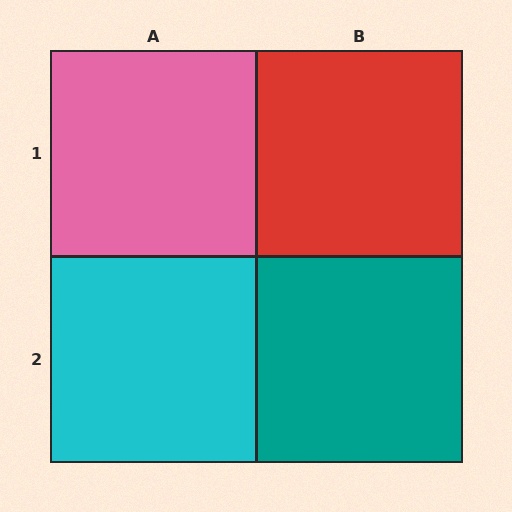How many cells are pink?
1 cell is pink.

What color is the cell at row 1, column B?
Red.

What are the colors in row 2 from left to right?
Cyan, teal.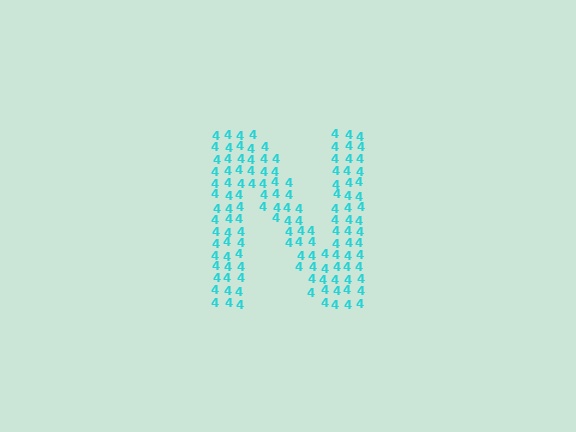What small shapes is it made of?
It is made of small digit 4's.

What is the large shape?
The large shape is the letter N.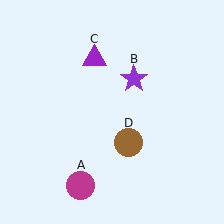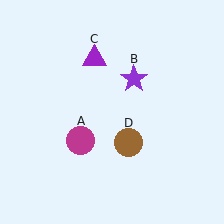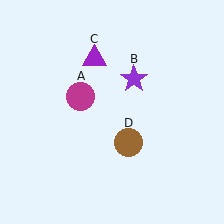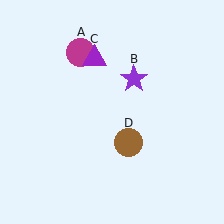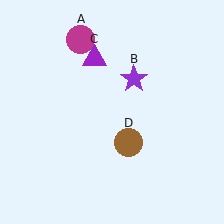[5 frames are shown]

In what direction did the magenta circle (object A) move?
The magenta circle (object A) moved up.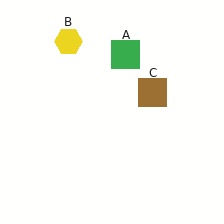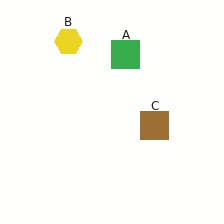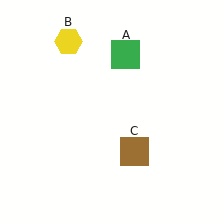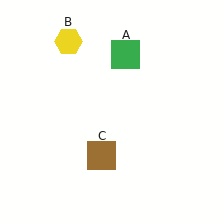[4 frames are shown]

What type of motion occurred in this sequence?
The brown square (object C) rotated clockwise around the center of the scene.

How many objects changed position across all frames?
1 object changed position: brown square (object C).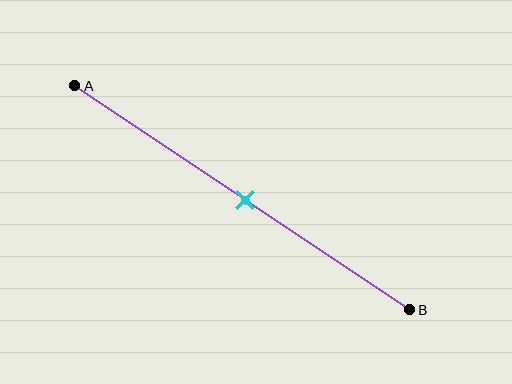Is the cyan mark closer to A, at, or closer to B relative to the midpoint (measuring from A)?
The cyan mark is approximately at the midpoint of segment AB.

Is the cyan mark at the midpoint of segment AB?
Yes, the mark is approximately at the midpoint.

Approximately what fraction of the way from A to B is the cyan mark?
The cyan mark is approximately 50% of the way from A to B.